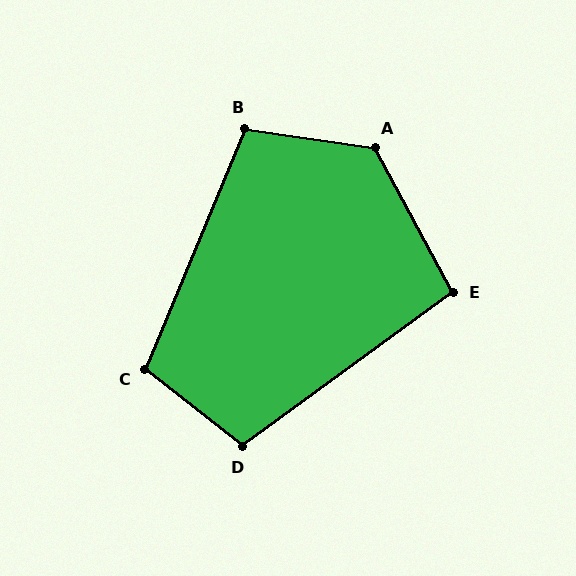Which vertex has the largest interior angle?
A, at approximately 127 degrees.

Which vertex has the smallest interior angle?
E, at approximately 98 degrees.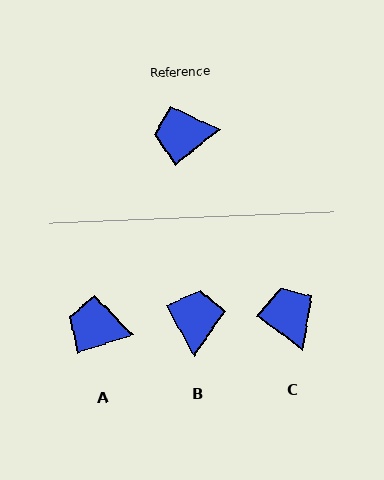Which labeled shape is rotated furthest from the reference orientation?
B, about 101 degrees away.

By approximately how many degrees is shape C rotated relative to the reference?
Approximately 75 degrees clockwise.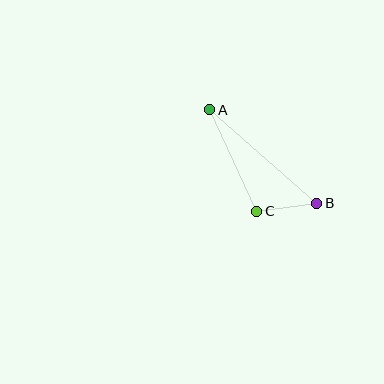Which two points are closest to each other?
Points B and C are closest to each other.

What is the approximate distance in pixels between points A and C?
The distance between A and C is approximately 112 pixels.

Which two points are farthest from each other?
Points A and B are farthest from each other.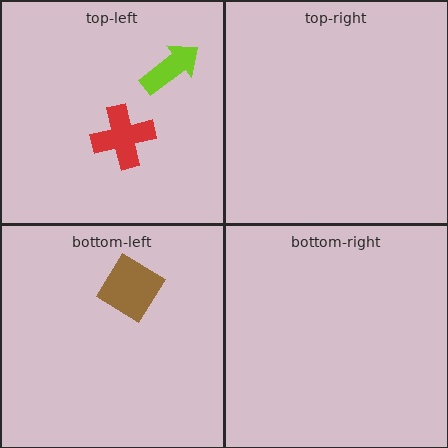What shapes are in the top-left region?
The lime arrow, the red cross.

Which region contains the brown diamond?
The bottom-left region.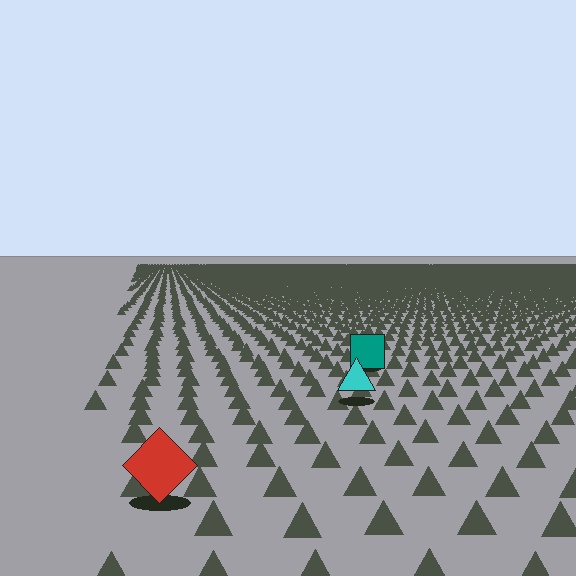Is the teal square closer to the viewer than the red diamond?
No. The red diamond is closer — you can tell from the texture gradient: the ground texture is coarser near it.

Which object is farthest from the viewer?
The teal square is farthest from the viewer. It appears smaller and the ground texture around it is denser.